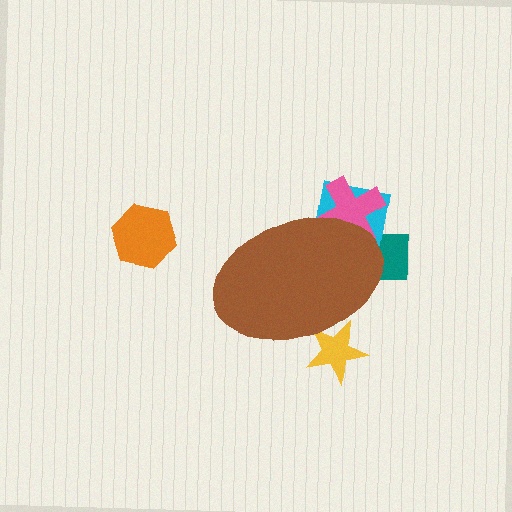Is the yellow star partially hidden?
Yes, the yellow star is partially hidden behind the brown ellipse.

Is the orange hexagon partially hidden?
No, the orange hexagon is fully visible.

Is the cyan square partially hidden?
Yes, the cyan square is partially hidden behind the brown ellipse.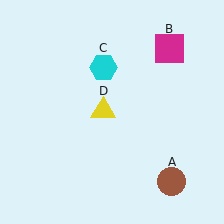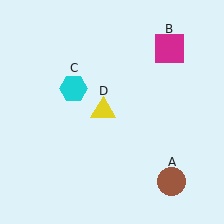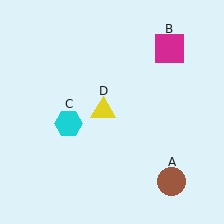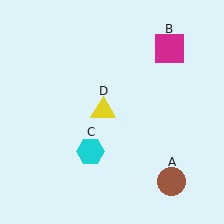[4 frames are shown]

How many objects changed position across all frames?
1 object changed position: cyan hexagon (object C).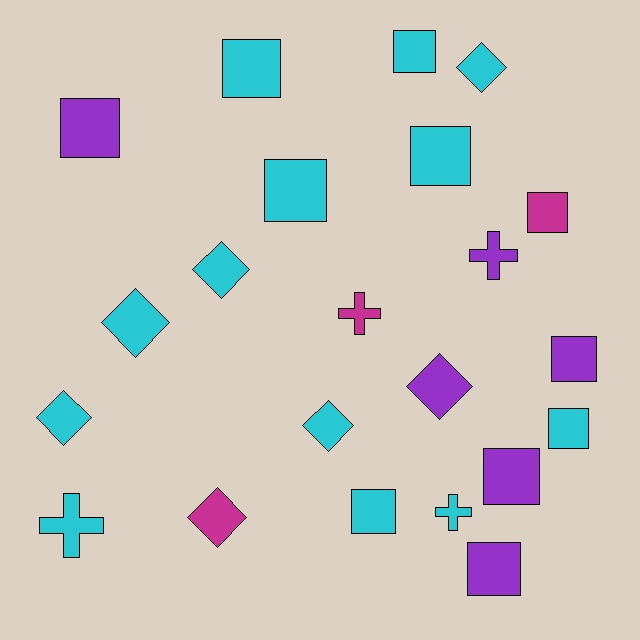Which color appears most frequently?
Cyan, with 13 objects.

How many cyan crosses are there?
There are 2 cyan crosses.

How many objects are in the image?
There are 22 objects.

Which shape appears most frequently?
Square, with 11 objects.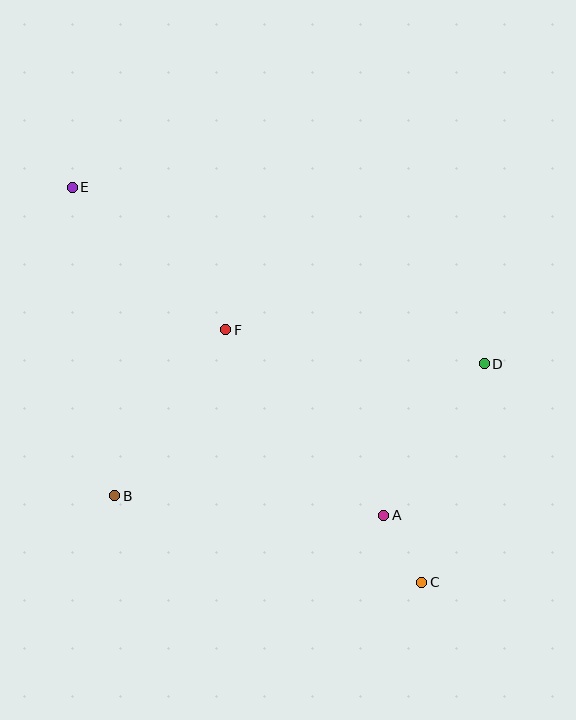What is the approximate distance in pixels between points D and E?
The distance between D and E is approximately 448 pixels.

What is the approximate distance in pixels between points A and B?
The distance between A and B is approximately 269 pixels.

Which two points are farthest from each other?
Points C and E are farthest from each other.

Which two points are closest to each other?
Points A and C are closest to each other.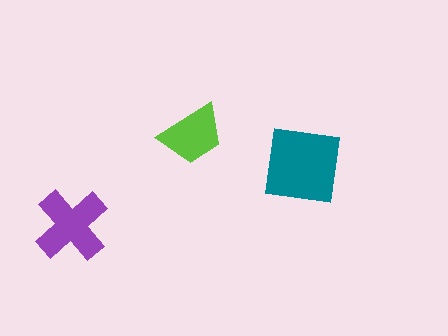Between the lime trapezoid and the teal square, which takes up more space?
The teal square.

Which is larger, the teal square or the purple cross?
The teal square.